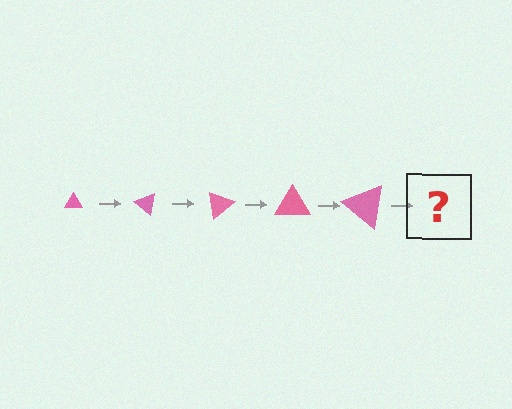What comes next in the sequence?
The next element should be a triangle, larger than the previous one and rotated 200 degrees from the start.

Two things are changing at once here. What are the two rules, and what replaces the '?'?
The two rules are that the triangle grows larger each step and it rotates 40 degrees each step. The '?' should be a triangle, larger than the previous one and rotated 200 degrees from the start.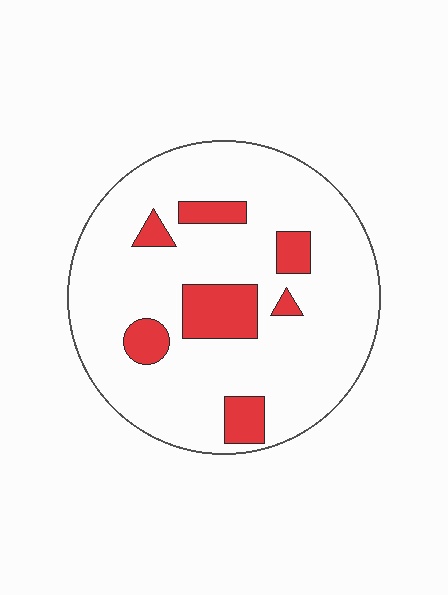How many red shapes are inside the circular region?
7.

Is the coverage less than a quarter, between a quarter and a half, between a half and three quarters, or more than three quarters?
Less than a quarter.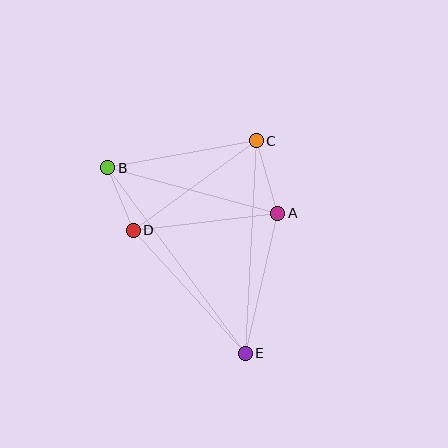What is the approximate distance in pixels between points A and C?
The distance between A and C is approximately 75 pixels.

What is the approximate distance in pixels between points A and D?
The distance between A and D is approximately 145 pixels.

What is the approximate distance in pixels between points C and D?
The distance between C and D is approximately 152 pixels.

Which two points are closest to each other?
Points B and D are closest to each other.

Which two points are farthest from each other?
Points B and E are farthest from each other.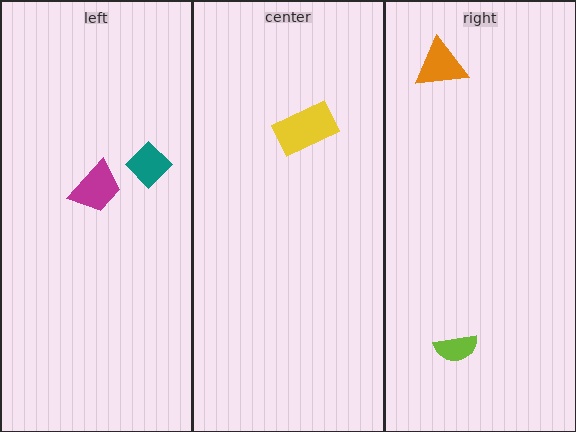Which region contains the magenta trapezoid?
The left region.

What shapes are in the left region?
The magenta trapezoid, the teal diamond.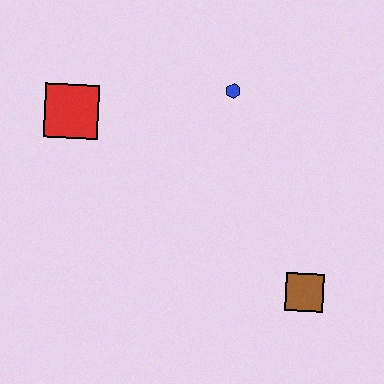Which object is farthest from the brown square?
The red square is farthest from the brown square.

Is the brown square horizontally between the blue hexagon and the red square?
No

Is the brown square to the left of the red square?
No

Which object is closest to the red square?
The blue hexagon is closest to the red square.